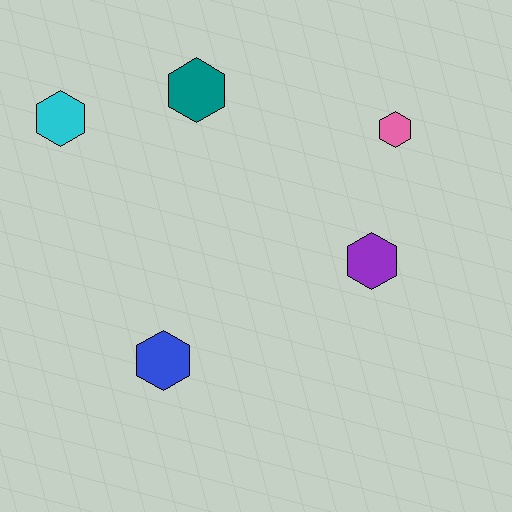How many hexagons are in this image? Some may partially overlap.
There are 5 hexagons.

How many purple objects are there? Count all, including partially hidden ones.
There is 1 purple object.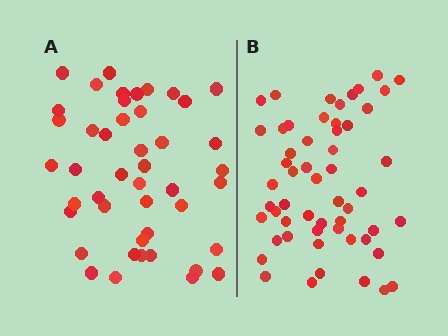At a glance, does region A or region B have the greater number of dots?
Region B (the right region) has more dots.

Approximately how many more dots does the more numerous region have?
Region B has roughly 10 or so more dots than region A.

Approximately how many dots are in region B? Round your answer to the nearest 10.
About 60 dots. (The exact count is 55, which rounds to 60.)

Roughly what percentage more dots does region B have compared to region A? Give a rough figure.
About 20% more.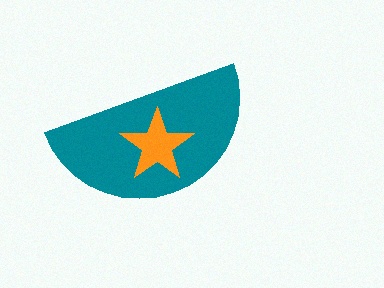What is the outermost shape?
The teal semicircle.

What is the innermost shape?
The orange star.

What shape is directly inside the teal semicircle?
The orange star.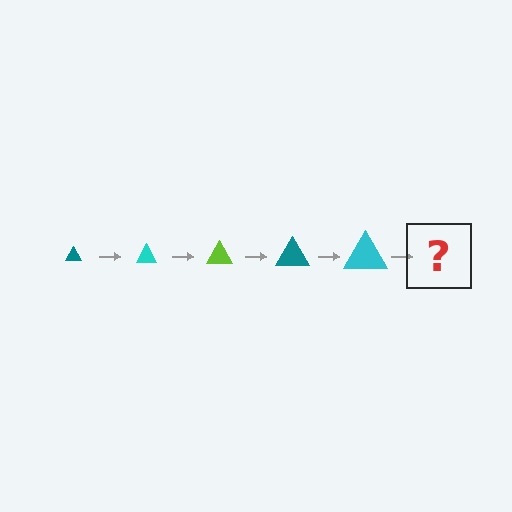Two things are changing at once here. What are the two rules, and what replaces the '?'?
The two rules are that the triangle grows larger each step and the color cycles through teal, cyan, and lime. The '?' should be a lime triangle, larger than the previous one.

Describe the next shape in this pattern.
It should be a lime triangle, larger than the previous one.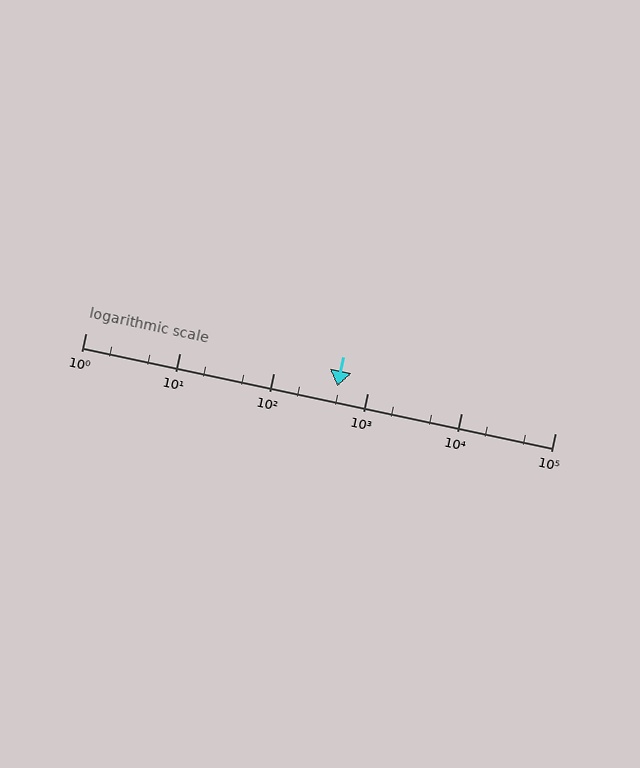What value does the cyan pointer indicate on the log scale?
The pointer indicates approximately 480.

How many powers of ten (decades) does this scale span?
The scale spans 5 decades, from 1 to 100000.